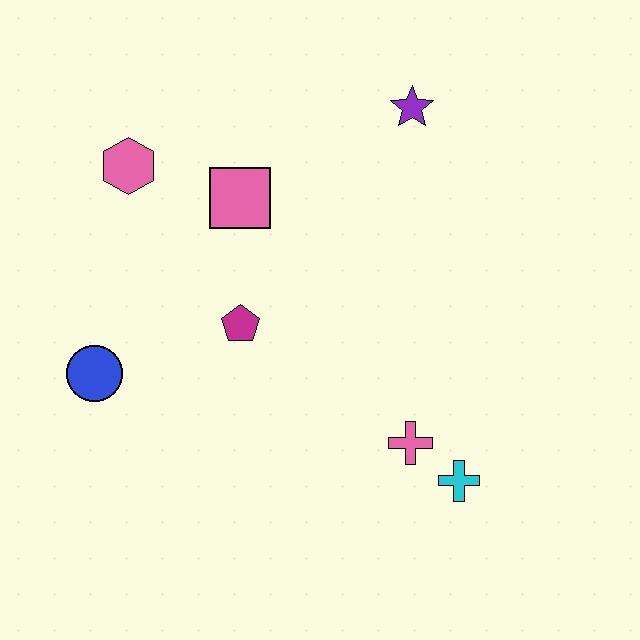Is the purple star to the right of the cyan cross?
No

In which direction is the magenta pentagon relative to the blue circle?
The magenta pentagon is to the right of the blue circle.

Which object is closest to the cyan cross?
The pink cross is closest to the cyan cross.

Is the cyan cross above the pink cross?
No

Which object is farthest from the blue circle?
The purple star is farthest from the blue circle.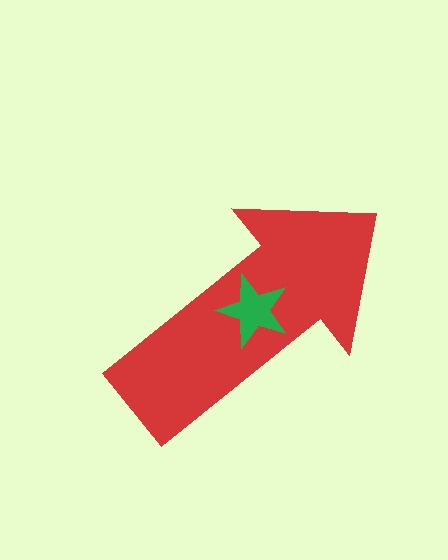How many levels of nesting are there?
2.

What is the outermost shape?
The red arrow.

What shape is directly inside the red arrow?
The green star.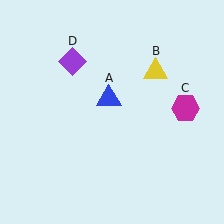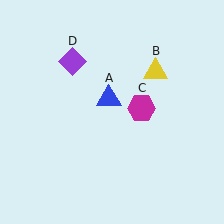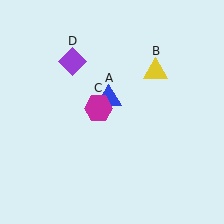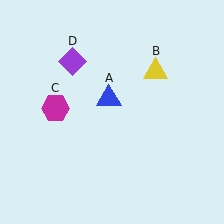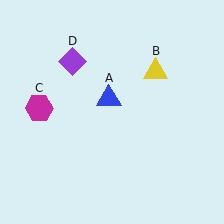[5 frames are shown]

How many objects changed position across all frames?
1 object changed position: magenta hexagon (object C).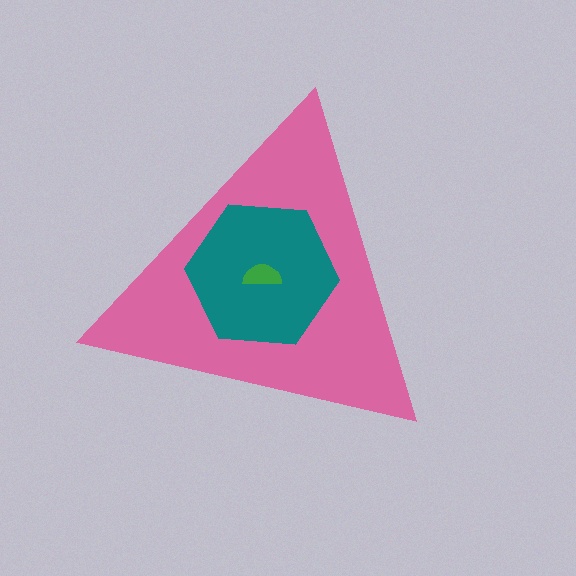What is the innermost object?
The green semicircle.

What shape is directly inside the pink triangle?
The teal hexagon.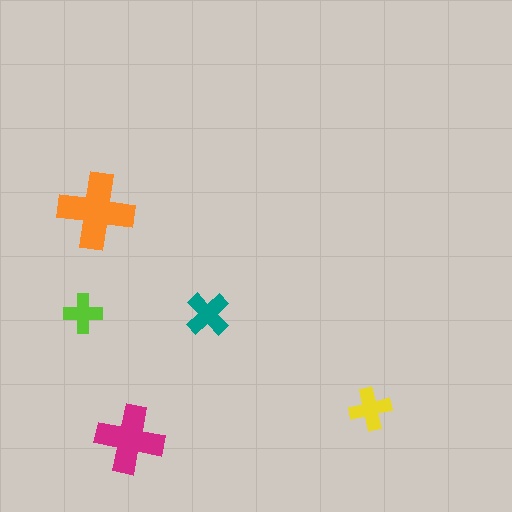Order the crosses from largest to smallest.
the orange one, the magenta one, the teal one, the yellow one, the lime one.